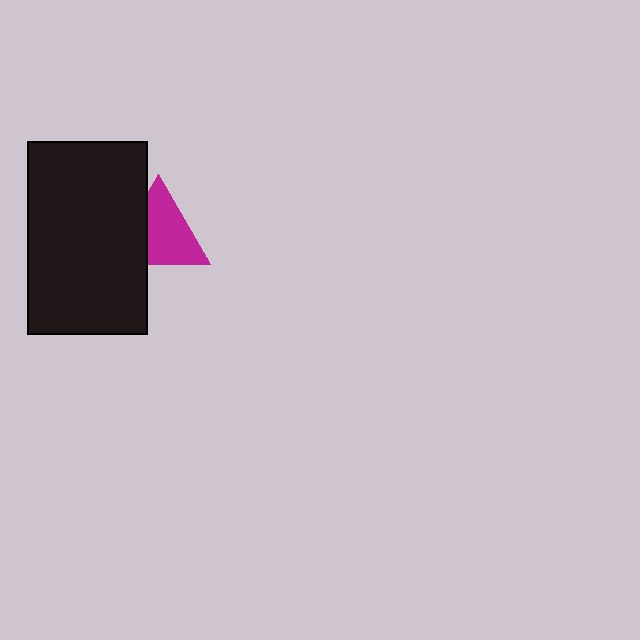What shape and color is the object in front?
The object in front is a black rectangle.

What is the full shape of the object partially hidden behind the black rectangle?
The partially hidden object is a magenta triangle.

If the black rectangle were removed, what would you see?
You would see the complete magenta triangle.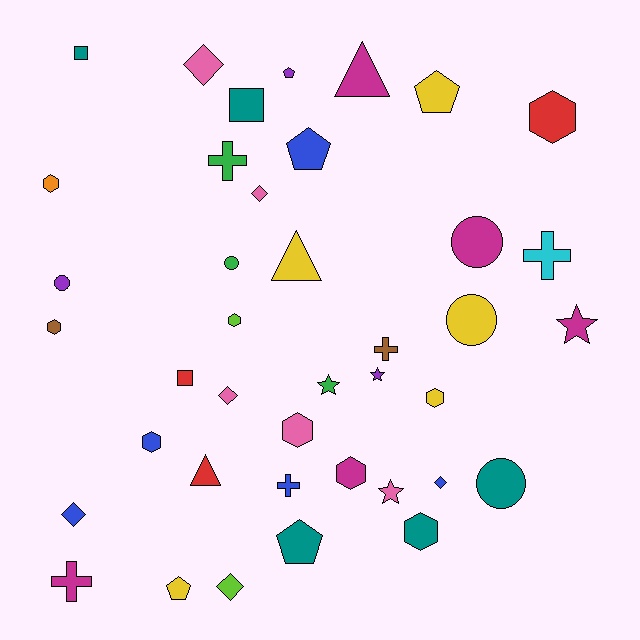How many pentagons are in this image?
There are 5 pentagons.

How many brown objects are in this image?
There are 2 brown objects.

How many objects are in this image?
There are 40 objects.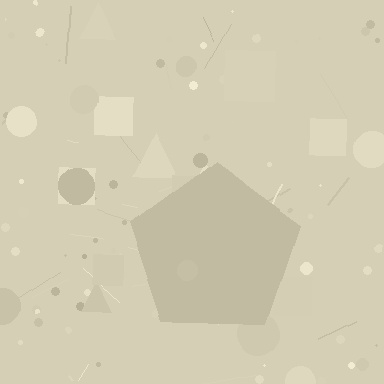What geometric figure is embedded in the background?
A pentagon is embedded in the background.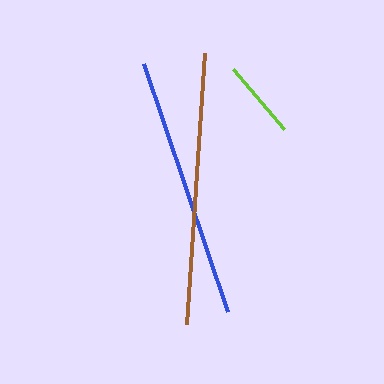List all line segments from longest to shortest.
From longest to shortest: brown, blue, lime.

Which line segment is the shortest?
The lime line is the shortest at approximately 79 pixels.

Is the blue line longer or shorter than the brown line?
The brown line is longer than the blue line.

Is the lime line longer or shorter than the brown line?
The brown line is longer than the lime line.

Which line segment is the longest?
The brown line is the longest at approximately 272 pixels.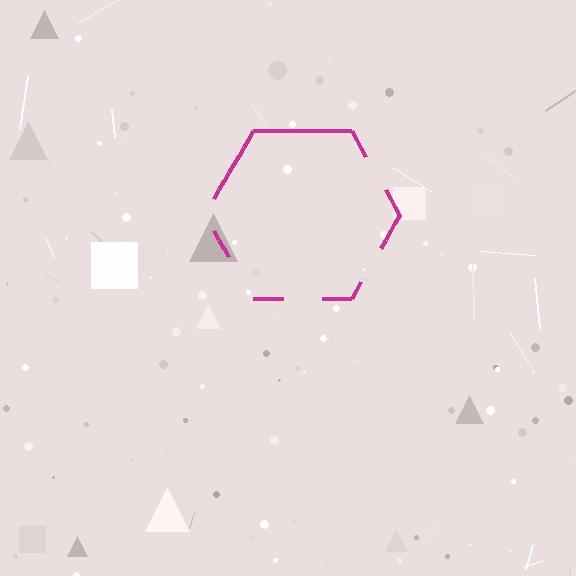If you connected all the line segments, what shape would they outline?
They would outline a hexagon.